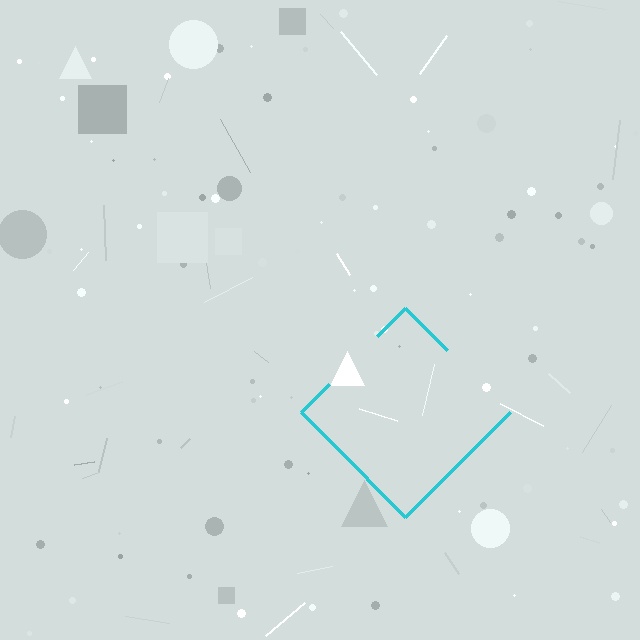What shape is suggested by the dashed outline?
The dashed outline suggests a diamond.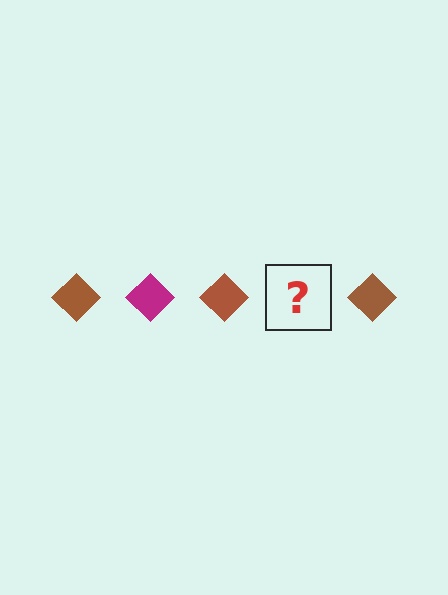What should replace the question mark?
The question mark should be replaced with a magenta diamond.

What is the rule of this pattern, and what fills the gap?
The rule is that the pattern cycles through brown, magenta diamonds. The gap should be filled with a magenta diamond.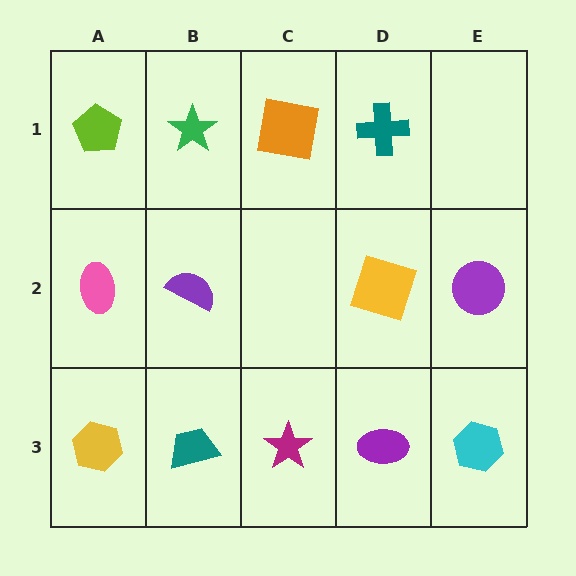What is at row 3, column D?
A purple ellipse.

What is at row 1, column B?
A green star.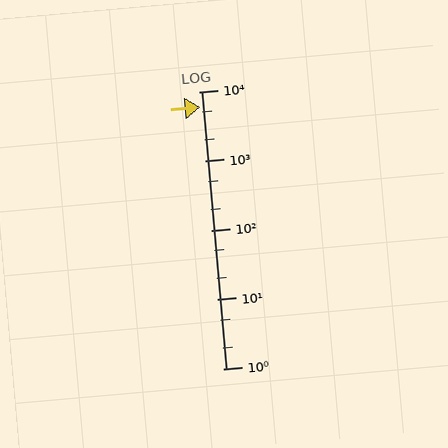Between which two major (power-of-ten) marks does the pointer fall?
The pointer is between 1000 and 10000.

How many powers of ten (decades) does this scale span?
The scale spans 4 decades, from 1 to 10000.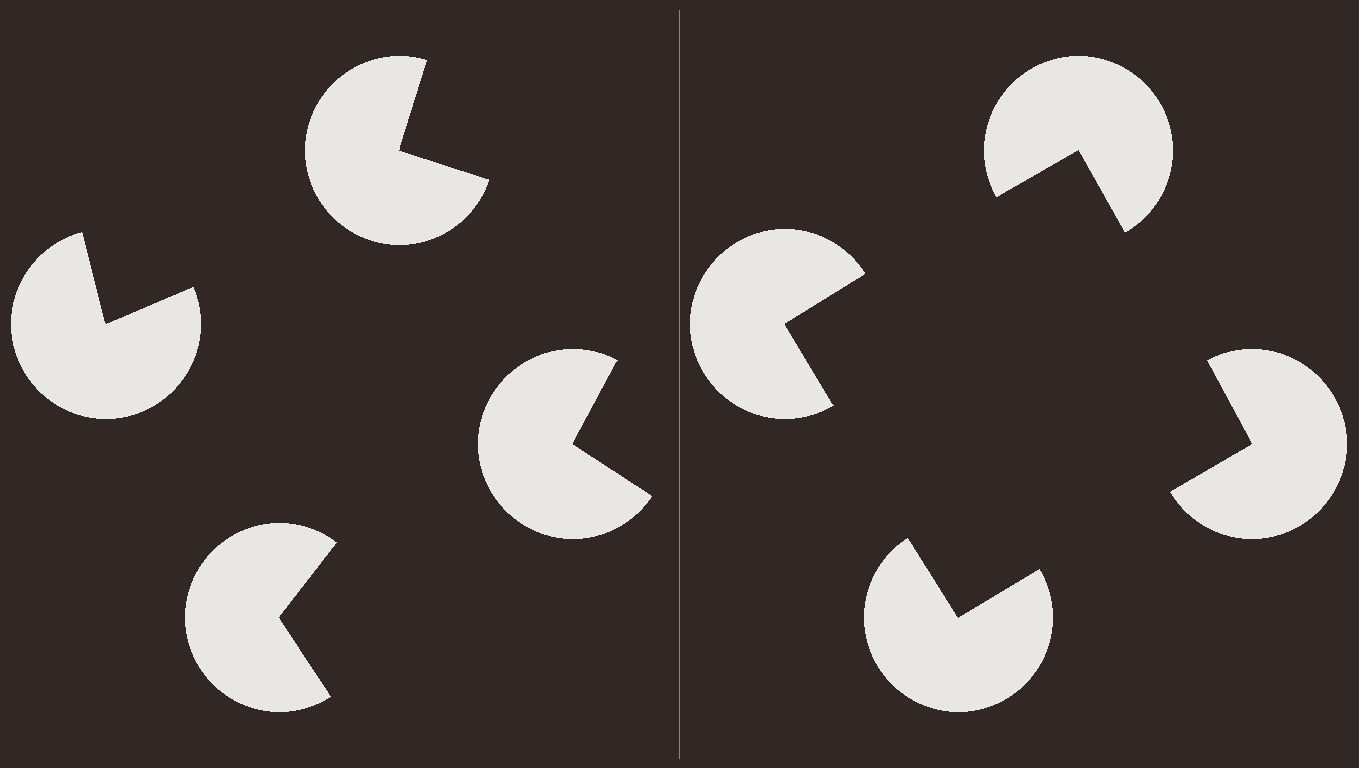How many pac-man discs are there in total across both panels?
8 — 4 on each side.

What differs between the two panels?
The pac-man discs are positioned identically on both sides; only the wedge orientations differ. On the right they align to a square; on the left they are misaligned.